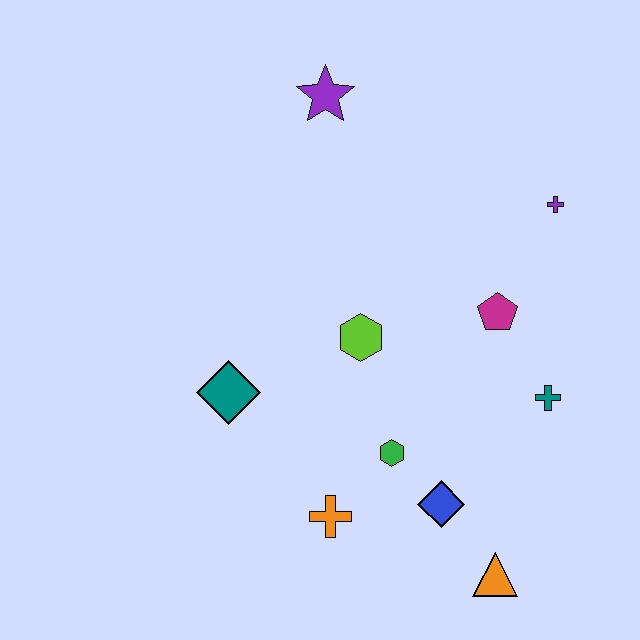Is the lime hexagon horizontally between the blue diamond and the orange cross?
Yes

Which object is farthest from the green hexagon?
The purple star is farthest from the green hexagon.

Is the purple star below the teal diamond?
No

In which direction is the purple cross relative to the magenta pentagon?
The purple cross is above the magenta pentagon.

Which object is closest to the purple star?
The lime hexagon is closest to the purple star.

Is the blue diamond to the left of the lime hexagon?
No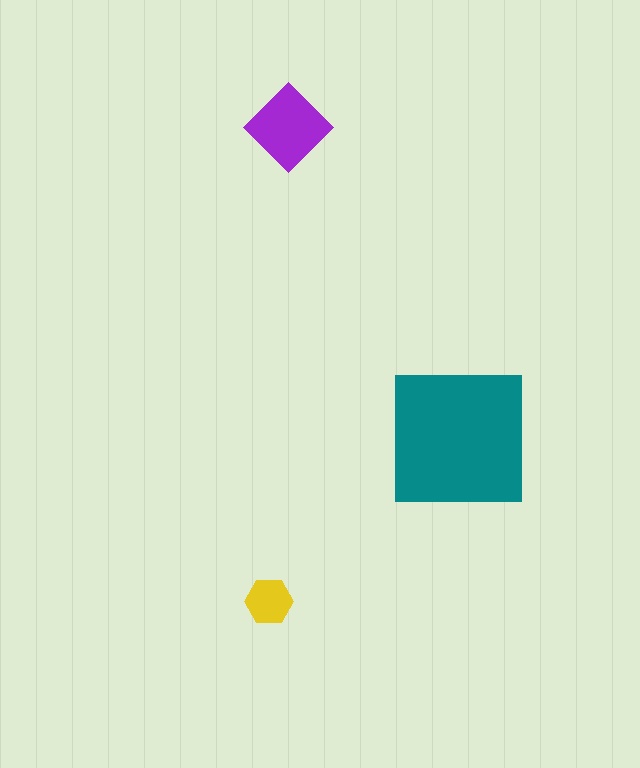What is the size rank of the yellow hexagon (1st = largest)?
3rd.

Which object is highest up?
The purple diamond is topmost.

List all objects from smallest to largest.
The yellow hexagon, the purple diamond, the teal square.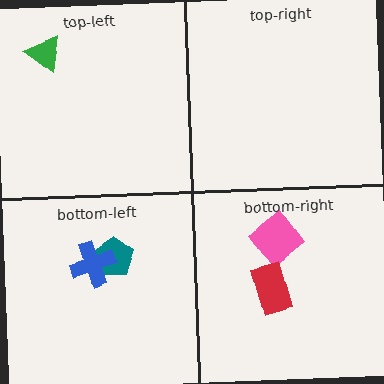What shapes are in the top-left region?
The green triangle.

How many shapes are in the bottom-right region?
2.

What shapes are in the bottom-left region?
The teal pentagon, the blue cross.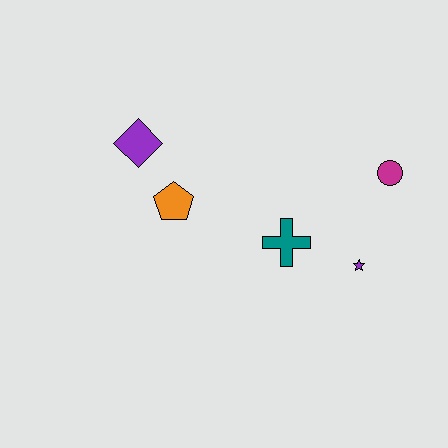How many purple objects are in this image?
There are 2 purple objects.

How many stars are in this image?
There is 1 star.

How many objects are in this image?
There are 5 objects.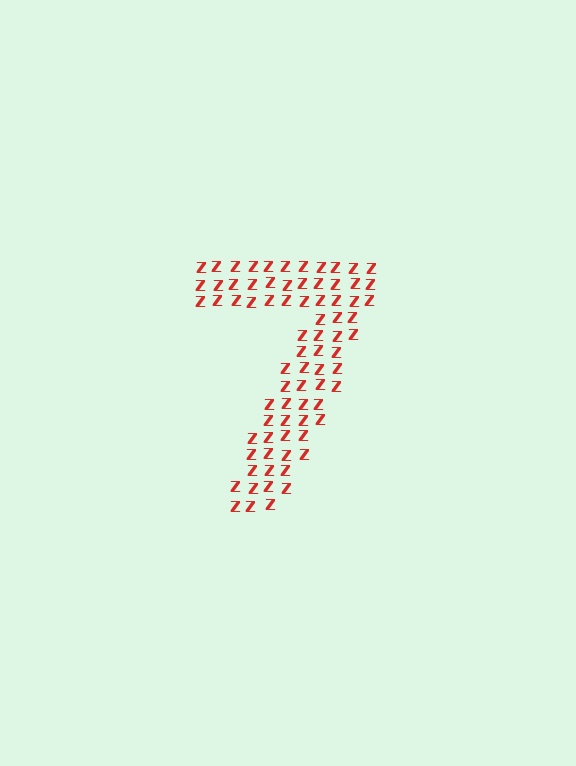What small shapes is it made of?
It is made of small letter Z's.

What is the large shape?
The large shape is the digit 7.